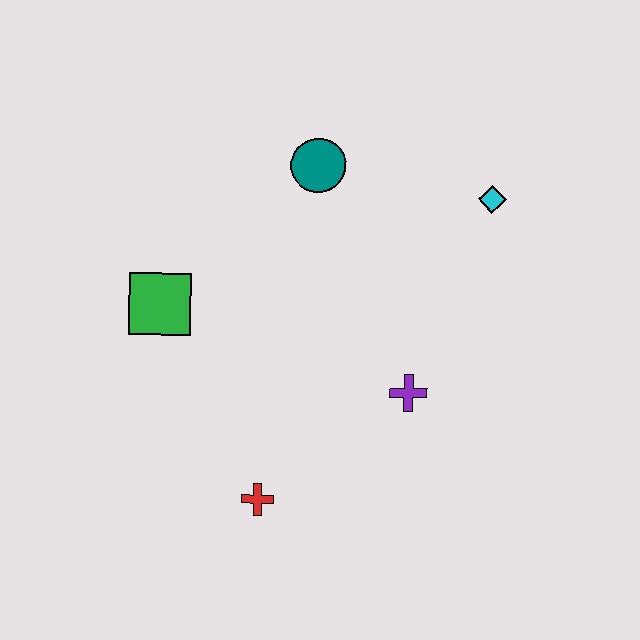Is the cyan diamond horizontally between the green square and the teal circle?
No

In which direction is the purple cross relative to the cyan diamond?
The purple cross is below the cyan diamond.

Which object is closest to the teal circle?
The cyan diamond is closest to the teal circle.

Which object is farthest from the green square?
The cyan diamond is farthest from the green square.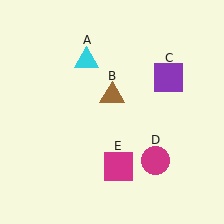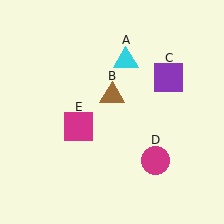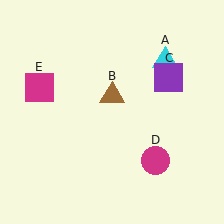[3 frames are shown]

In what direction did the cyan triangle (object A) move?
The cyan triangle (object A) moved right.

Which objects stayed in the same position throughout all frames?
Brown triangle (object B) and purple square (object C) and magenta circle (object D) remained stationary.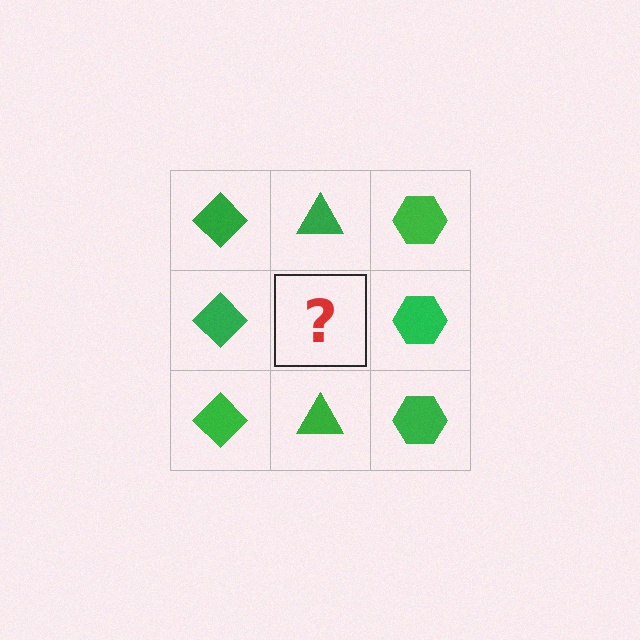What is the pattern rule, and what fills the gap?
The rule is that each column has a consistent shape. The gap should be filled with a green triangle.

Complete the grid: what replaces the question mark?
The question mark should be replaced with a green triangle.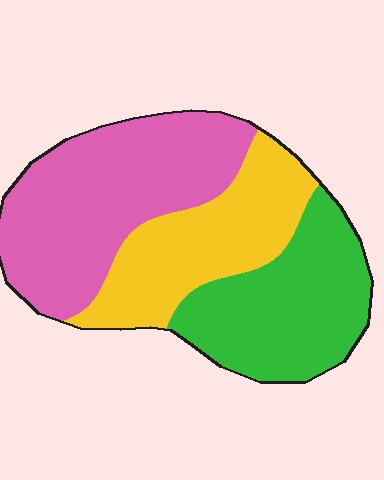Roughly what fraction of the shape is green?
Green covers roughly 30% of the shape.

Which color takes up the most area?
Pink, at roughly 40%.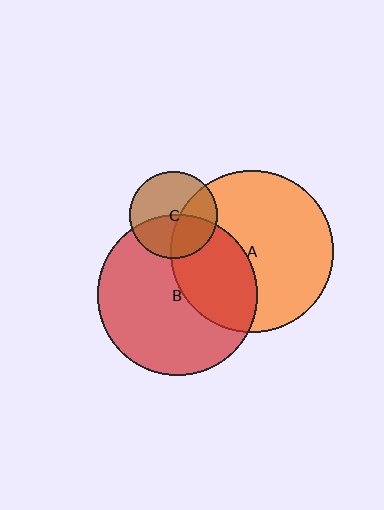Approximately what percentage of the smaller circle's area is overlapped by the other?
Approximately 35%.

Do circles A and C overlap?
Yes.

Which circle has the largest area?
Circle A (orange).